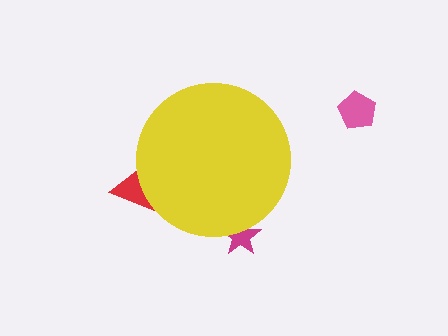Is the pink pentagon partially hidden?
No, the pink pentagon is fully visible.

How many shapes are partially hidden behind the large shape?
2 shapes are partially hidden.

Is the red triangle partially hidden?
Yes, the red triangle is partially hidden behind the yellow circle.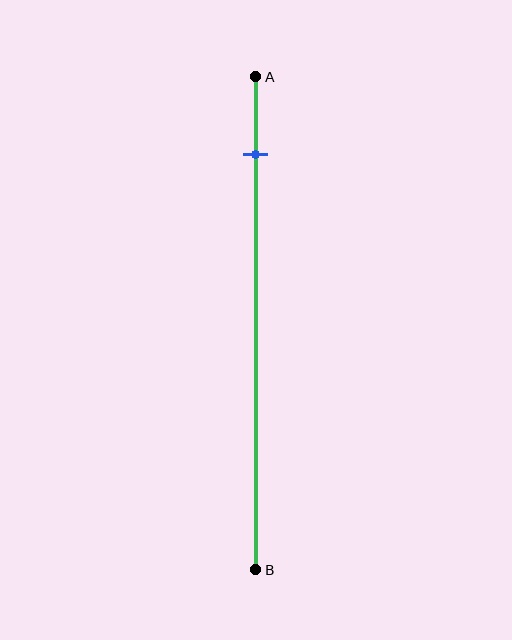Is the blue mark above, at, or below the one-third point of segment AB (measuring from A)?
The blue mark is above the one-third point of segment AB.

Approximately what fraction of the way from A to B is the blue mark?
The blue mark is approximately 15% of the way from A to B.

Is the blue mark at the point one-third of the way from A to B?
No, the mark is at about 15% from A, not at the 33% one-third point.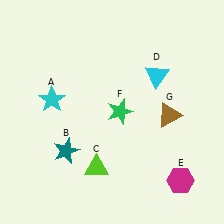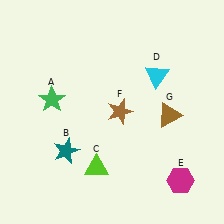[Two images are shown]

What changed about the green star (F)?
In Image 1, F is green. In Image 2, it changed to brown.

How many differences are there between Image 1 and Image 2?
There are 2 differences between the two images.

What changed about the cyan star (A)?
In Image 1, A is cyan. In Image 2, it changed to green.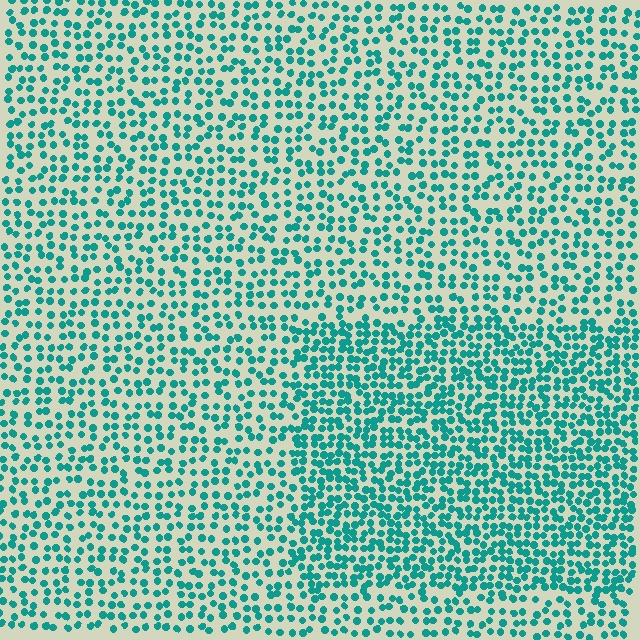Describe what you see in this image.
The image contains small teal elements arranged at two different densities. A rectangle-shaped region is visible where the elements are more densely packed than the surrounding area.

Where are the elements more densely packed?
The elements are more densely packed inside the rectangle boundary.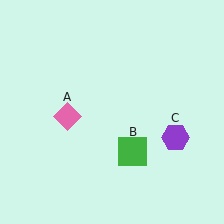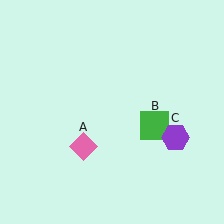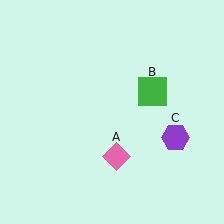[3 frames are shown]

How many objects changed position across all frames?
2 objects changed position: pink diamond (object A), green square (object B).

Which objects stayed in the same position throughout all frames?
Purple hexagon (object C) remained stationary.